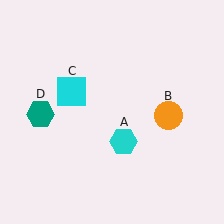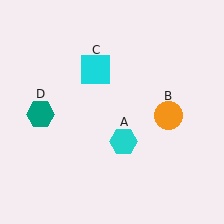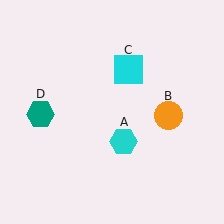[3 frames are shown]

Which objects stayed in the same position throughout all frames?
Cyan hexagon (object A) and orange circle (object B) and teal hexagon (object D) remained stationary.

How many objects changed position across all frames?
1 object changed position: cyan square (object C).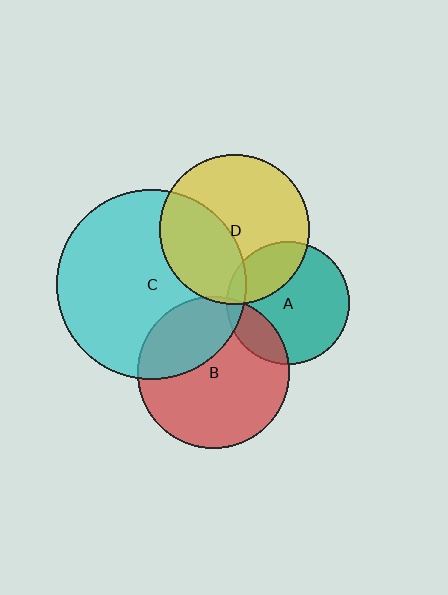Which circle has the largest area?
Circle C (cyan).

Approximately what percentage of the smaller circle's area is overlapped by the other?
Approximately 5%.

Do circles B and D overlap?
Yes.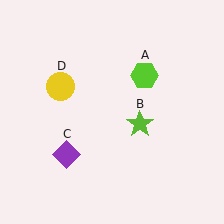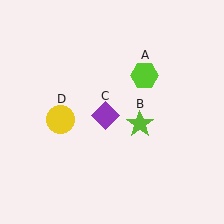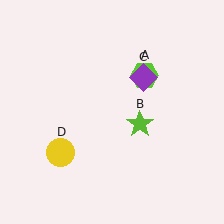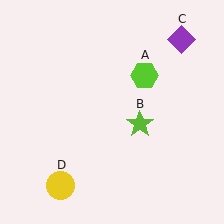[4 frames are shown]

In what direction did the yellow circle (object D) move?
The yellow circle (object D) moved down.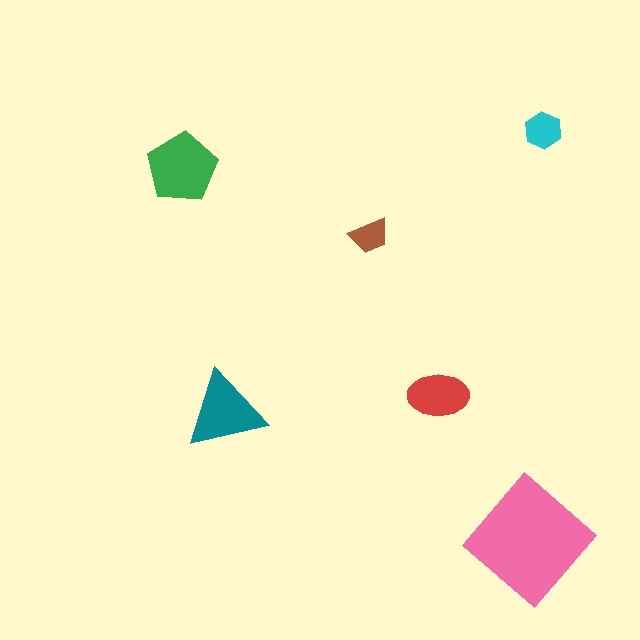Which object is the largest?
The pink diamond.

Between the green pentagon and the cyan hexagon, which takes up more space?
The green pentagon.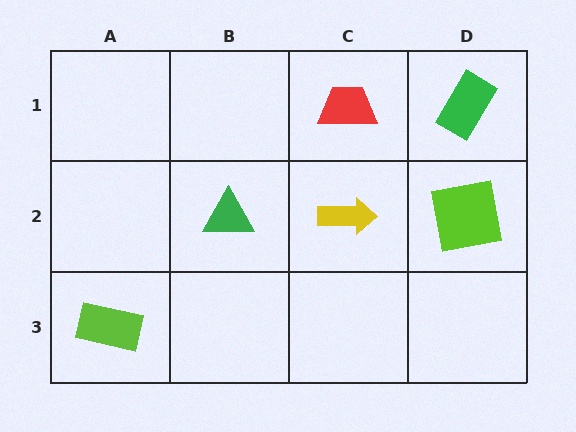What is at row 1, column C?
A red trapezoid.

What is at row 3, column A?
A lime rectangle.